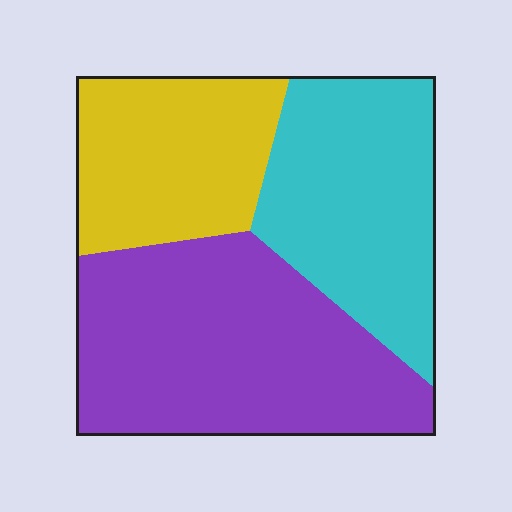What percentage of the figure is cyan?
Cyan takes up about one third (1/3) of the figure.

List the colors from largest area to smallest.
From largest to smallest: purple, cyan, yellow.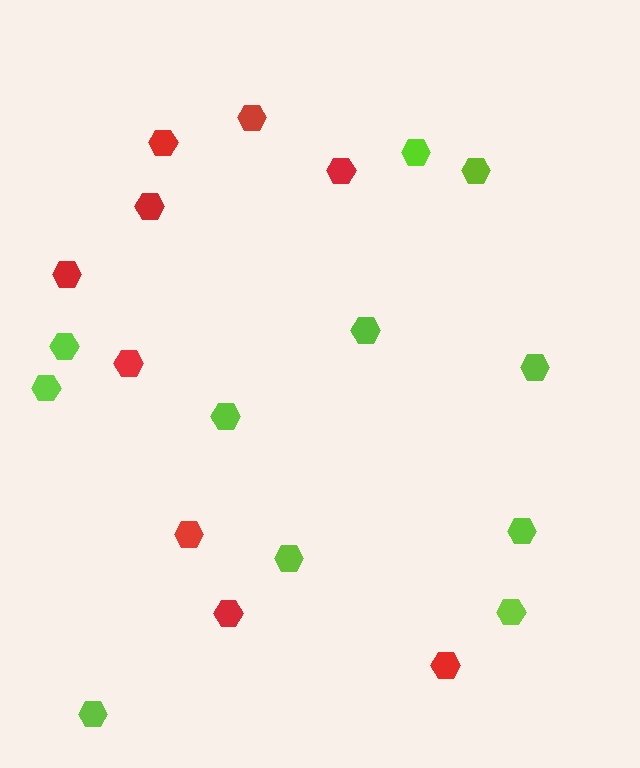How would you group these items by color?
There are 2 groups: one group of red hexagons (9) and one group of lime hexagons (11).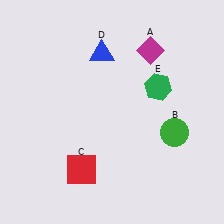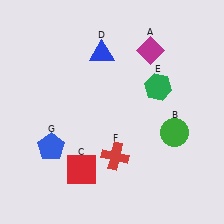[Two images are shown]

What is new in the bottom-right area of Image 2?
A red cross (F) was added in the bottom-right area of Image 2.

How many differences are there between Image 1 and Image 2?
There are 2 differences between the two images.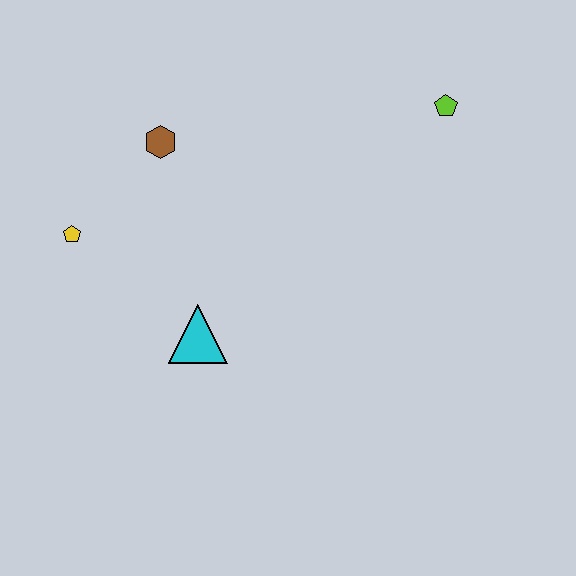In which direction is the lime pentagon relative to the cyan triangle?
The lime pentagon is to the right of the cyan triangle.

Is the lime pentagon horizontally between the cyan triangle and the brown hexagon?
No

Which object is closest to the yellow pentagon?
The brown hexagon is closest to the yellow pentagon.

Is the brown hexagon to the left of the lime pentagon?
Yes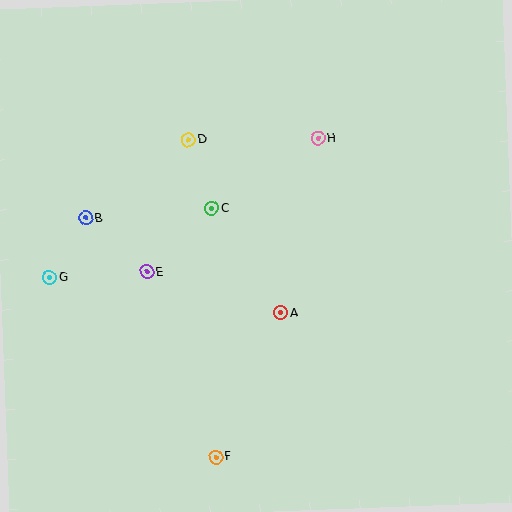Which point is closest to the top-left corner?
Point D is closest to the top-left corner.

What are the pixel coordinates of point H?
Point H is at (318, 138).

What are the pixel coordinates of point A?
Point A is at (281, 313).